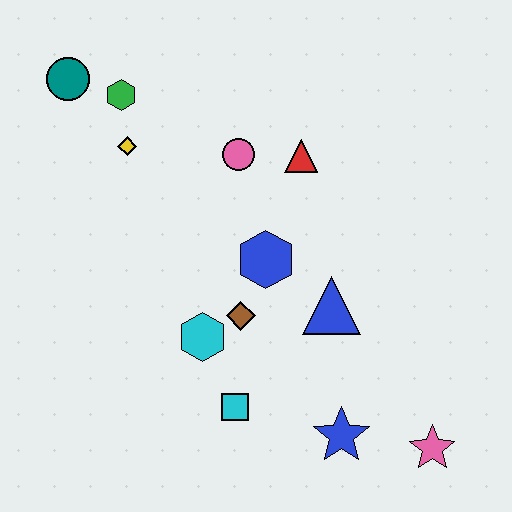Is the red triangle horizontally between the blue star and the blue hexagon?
Yes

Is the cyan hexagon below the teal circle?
Yes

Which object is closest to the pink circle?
The red triangle is closest to the pink circle.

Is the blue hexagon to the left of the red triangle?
Yes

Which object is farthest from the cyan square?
The teal circle is farthest from the cyan square.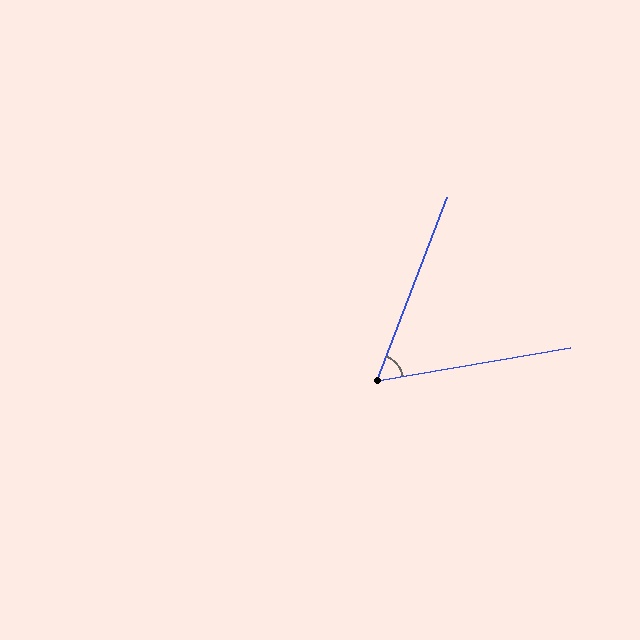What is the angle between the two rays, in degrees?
Approximately 59 degrees.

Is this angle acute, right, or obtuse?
It is acute.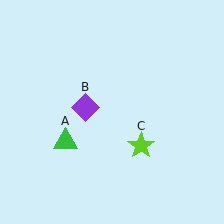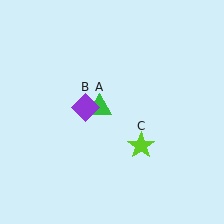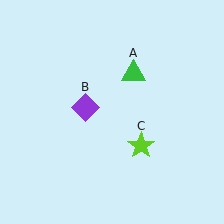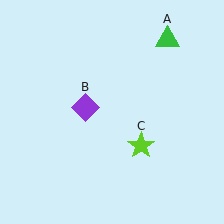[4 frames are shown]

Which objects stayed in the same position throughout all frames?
Purple diamond (object B) and lime star (object C) remained stationary.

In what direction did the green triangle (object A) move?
The green triangle (object A) moved up and to the right.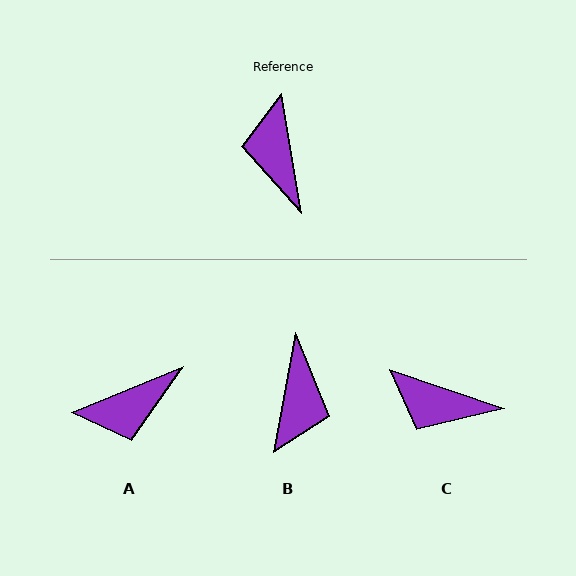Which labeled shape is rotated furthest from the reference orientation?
B, about 160 degrees away.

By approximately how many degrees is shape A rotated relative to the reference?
Approximately 102 degrees counter-clockwise.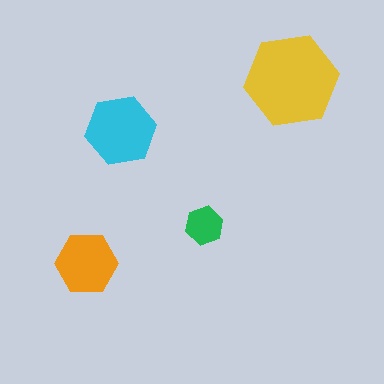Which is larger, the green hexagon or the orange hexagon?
The orange one.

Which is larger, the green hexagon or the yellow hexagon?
The yellow one.